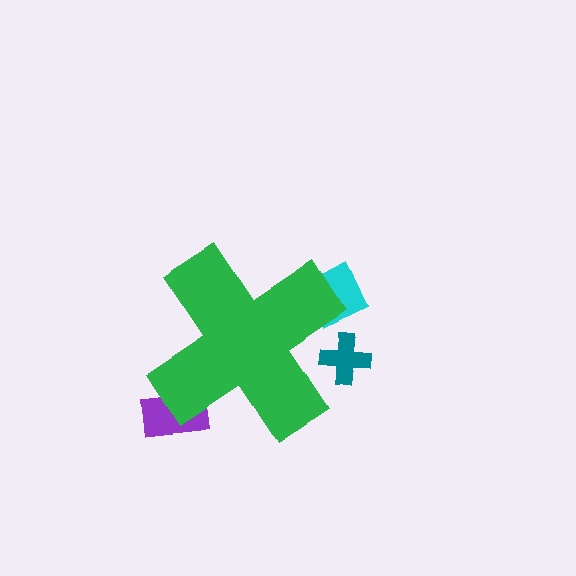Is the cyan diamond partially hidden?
Yes, the cyan diamond is partially hidden behind the green cross.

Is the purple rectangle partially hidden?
Yes, the purple rectangle is partially hidden behind the green cross.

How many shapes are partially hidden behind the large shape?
3 shapes are partially hidden.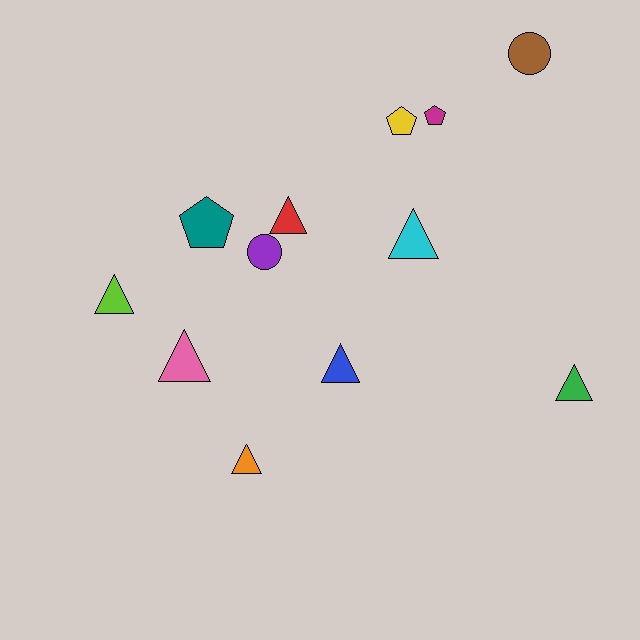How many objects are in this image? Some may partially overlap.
There are 12 objects.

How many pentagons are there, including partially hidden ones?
There are 3 pentagons.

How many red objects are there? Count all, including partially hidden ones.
There is 1 red object.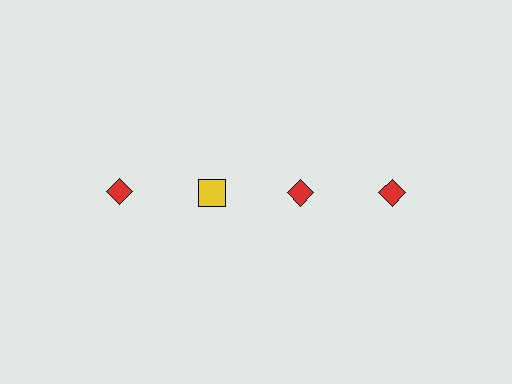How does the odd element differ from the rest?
It differs in both color (yellow instead of red) and shape (square instead of diamond).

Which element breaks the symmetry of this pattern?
The yellow square in the top row, second from left column breaks the symmetry. All other shapes are red diamonds.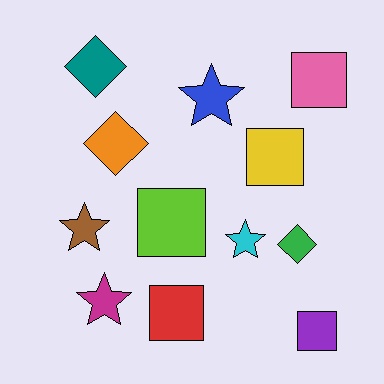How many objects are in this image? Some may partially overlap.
There are 12 objects.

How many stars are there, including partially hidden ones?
There are 4 stars.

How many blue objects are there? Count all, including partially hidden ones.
There is 1 blue object.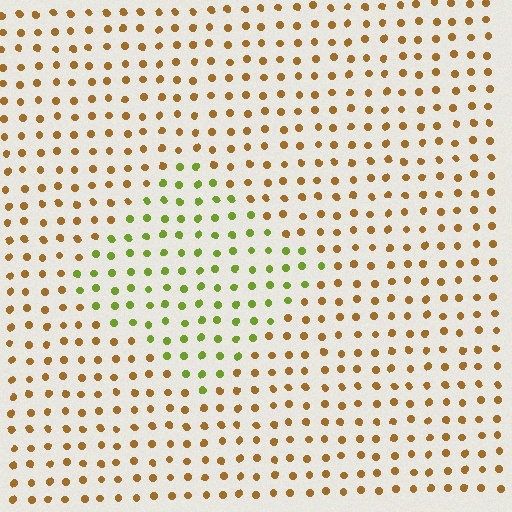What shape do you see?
I see a diamond.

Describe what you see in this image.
The image is filled with small brown elements in a uniform arrangement. A diamond-shaped region is visible where the elements are tinted to a slightly different hue, forming a subtle color boundary.